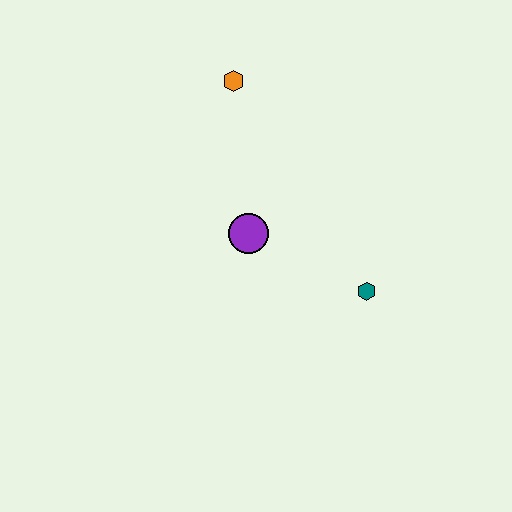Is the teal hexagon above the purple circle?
No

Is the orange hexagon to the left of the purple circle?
Yes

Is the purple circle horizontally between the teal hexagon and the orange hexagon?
Yes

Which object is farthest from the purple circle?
The orange hexagon is farthest from the purple circle.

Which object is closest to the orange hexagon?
The purple circle is closest to the orange hexagon.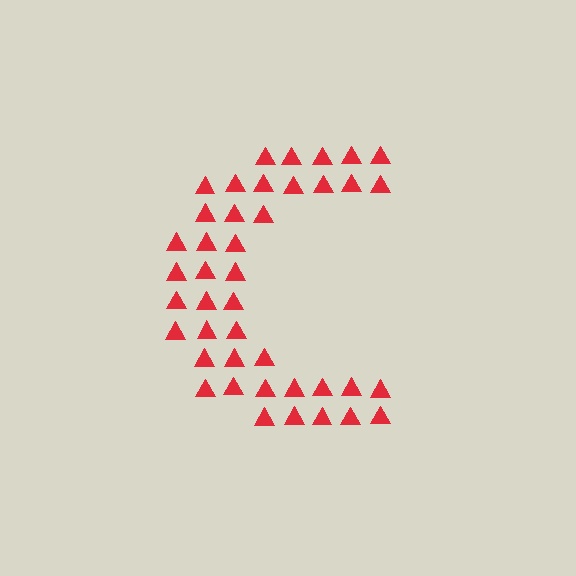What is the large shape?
The large shape is the letter C.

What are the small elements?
The small elements are triangles.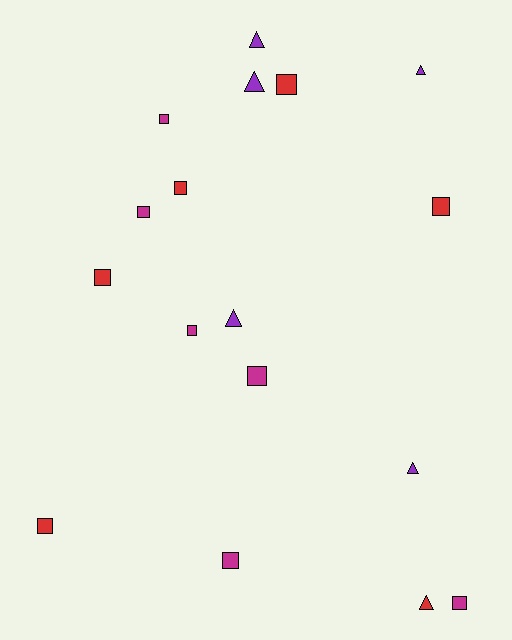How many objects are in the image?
There are 17 objects.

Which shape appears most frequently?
Square, with 11 objects.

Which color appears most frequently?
Red, with 6 objects.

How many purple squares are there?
There are no purple squares.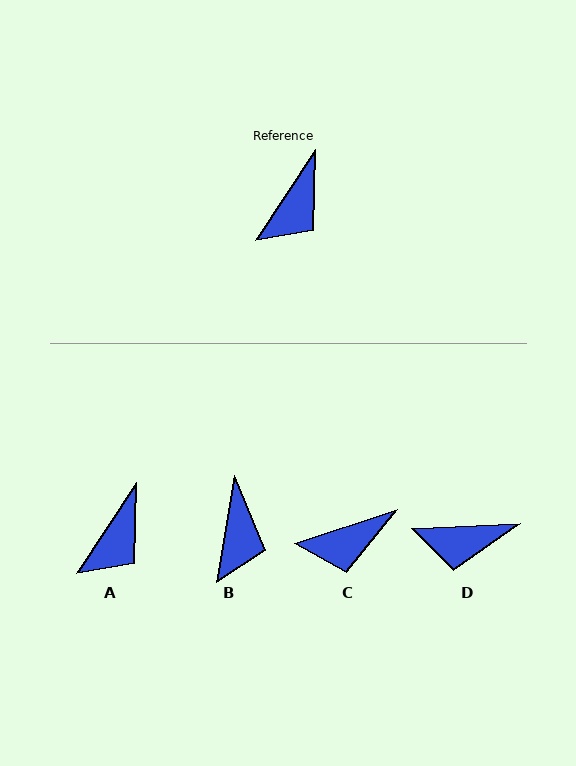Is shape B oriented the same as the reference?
No, it is off by about 24 degrees.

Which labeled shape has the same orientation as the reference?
A.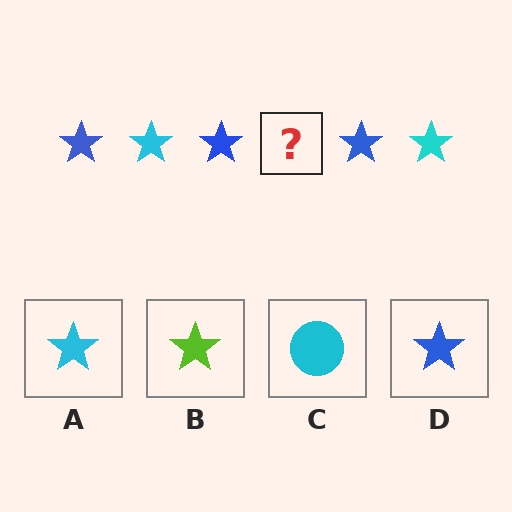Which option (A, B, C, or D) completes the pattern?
A.